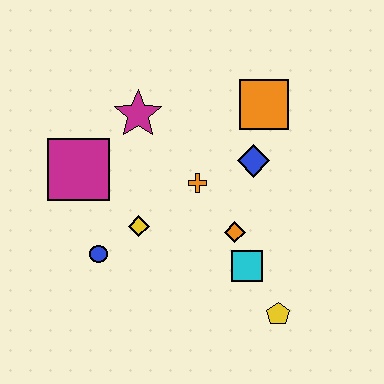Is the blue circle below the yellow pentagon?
No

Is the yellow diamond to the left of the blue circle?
No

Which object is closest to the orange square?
The blue diamond is closest to the orange square.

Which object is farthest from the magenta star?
The yellow pentagon is farthest from the magenta star.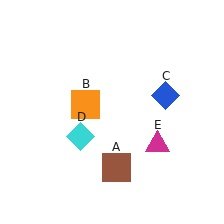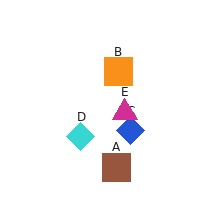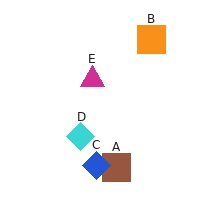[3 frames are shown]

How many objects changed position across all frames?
3 objects changed position: orange square (object B), blue diamond (object C), magenta triangle (object E).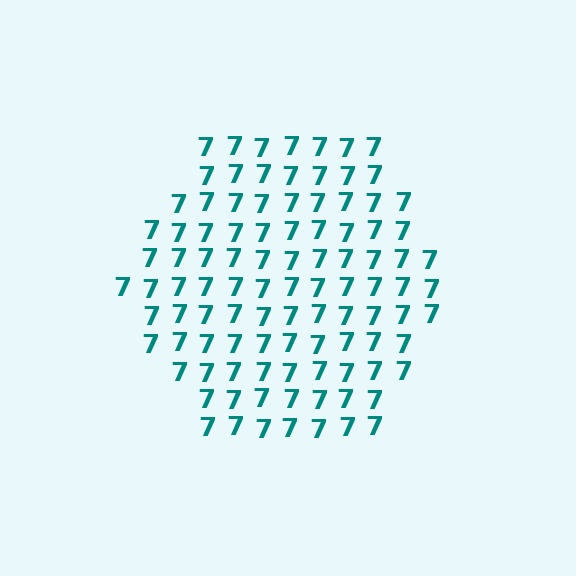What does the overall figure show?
The overall figure shows a hexagon.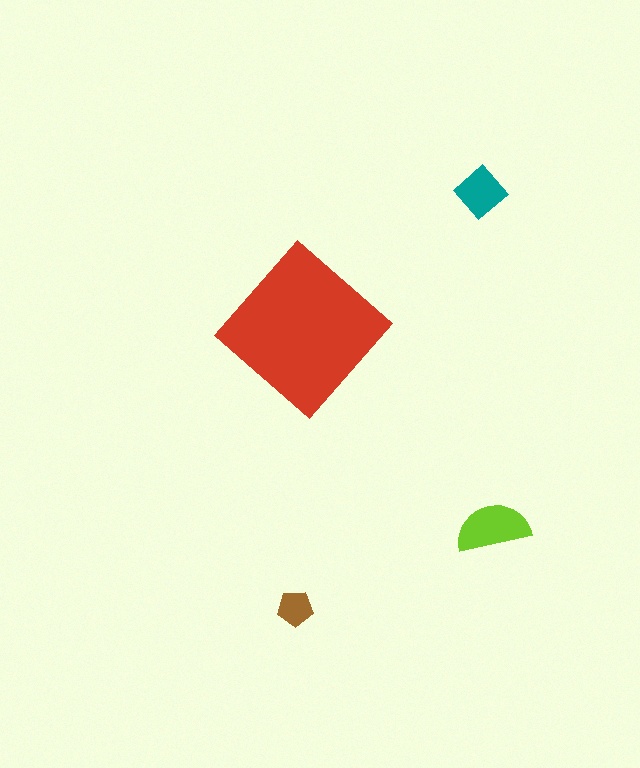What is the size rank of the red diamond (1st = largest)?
1st.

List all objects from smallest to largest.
The brown pentagon, the teal diamond, the lime semicircle, the red diamond.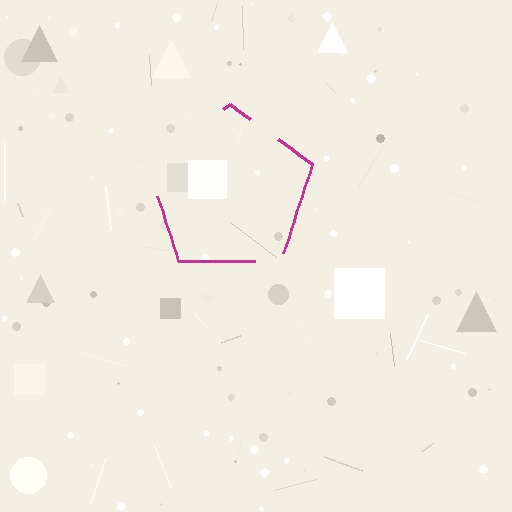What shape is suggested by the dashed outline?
The dashed outline suggests a pentagon.